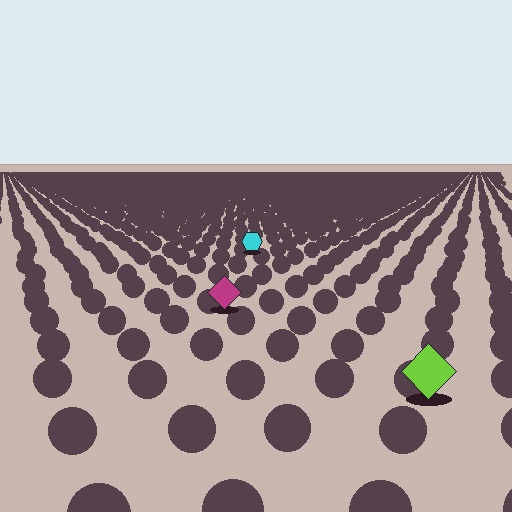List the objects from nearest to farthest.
From nearest to farthest: the lime diamond, the magenta diamond, the cyan hexagon.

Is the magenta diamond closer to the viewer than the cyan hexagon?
Yes. The magenta diamond is closer — you can tell from the texture gradient: the ground texture is coarser near it.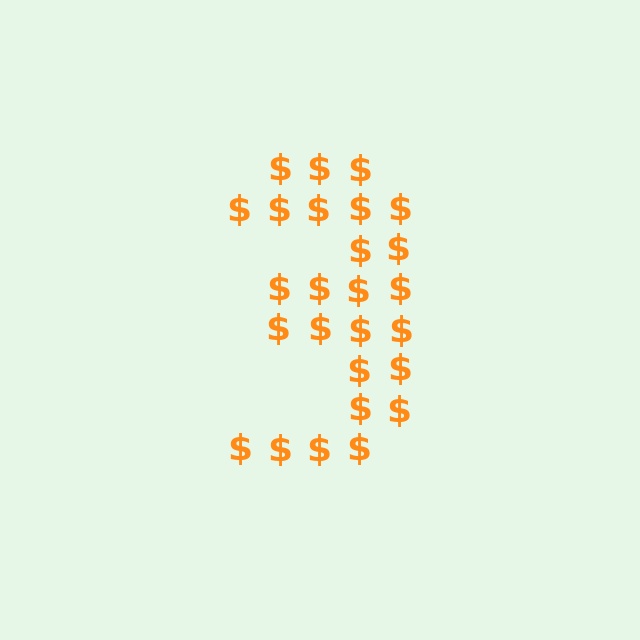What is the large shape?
The large shape is the digit 3.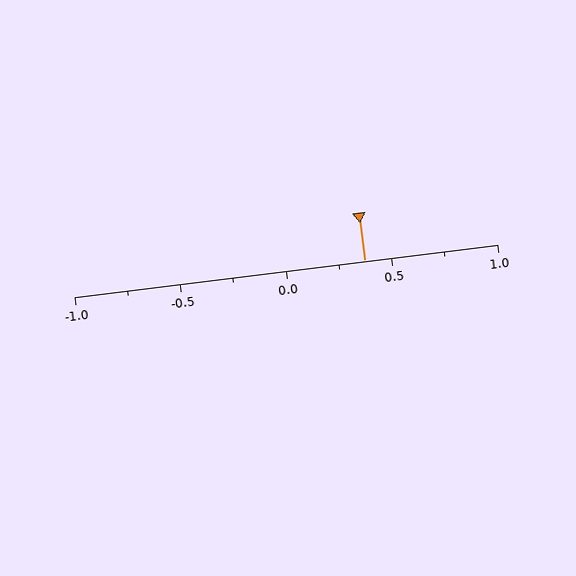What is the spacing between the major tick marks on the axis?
The major ticks are spaced 0.5 apart.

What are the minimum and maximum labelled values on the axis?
The axis runs from -1.0 to 1.0.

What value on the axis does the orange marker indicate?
The marker indicates approximately 0.38.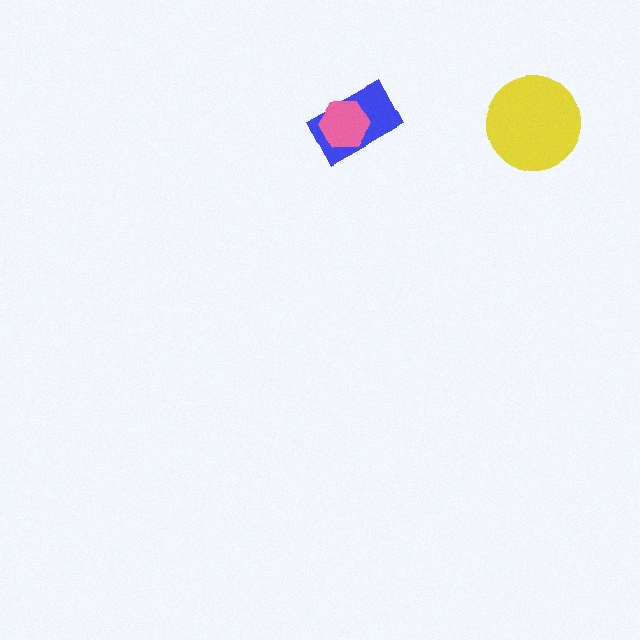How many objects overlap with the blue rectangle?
1 object overlaps with the blue rectangle.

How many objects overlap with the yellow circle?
0 objects overlap with the yellow circle.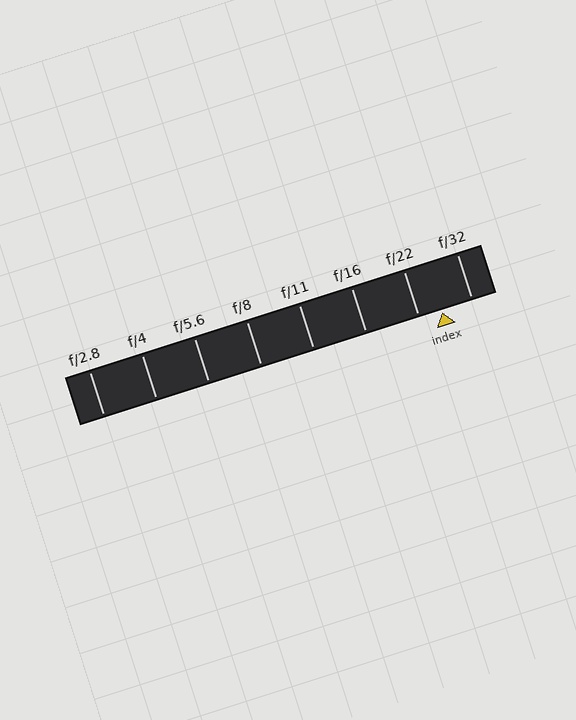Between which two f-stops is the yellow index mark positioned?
The index mark is between f/22 and f/32.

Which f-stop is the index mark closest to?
The index mark is closest to f/22.